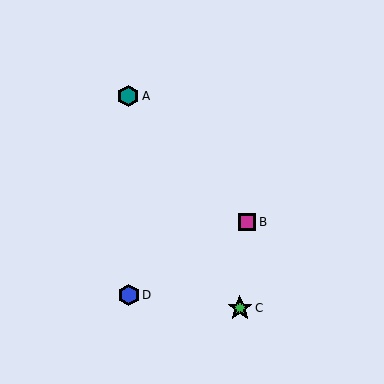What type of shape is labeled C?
Shape C is a green star.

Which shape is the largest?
The green star (labeled C) is the largest.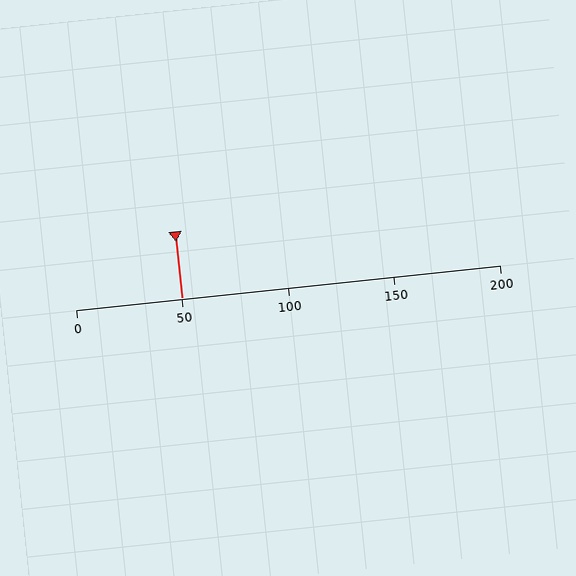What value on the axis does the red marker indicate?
The marker indicates approximately 50.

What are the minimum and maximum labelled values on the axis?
The axis runs from 0 to 200.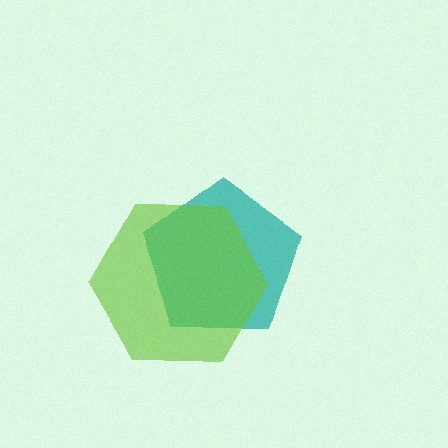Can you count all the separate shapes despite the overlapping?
Yes, there are 2 separate shapes.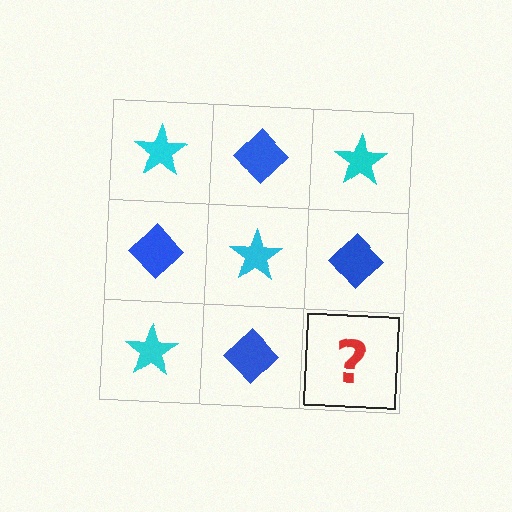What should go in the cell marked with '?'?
The missing cell should contain a cyan star.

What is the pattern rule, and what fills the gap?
The rule is that it alternates cyan star and blue diamond in a checkerboard pattern. The gap should be filled with a cyan star.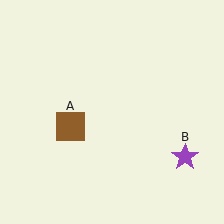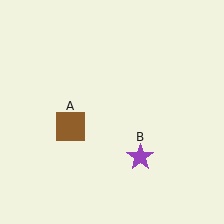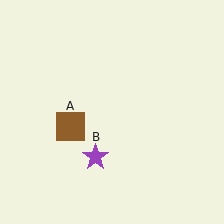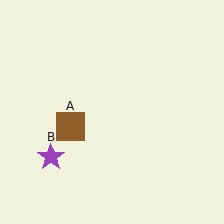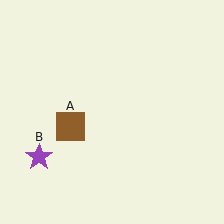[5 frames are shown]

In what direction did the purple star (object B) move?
The purple star (object B) moved left.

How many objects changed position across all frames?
1 object changed position: purple star (object B).